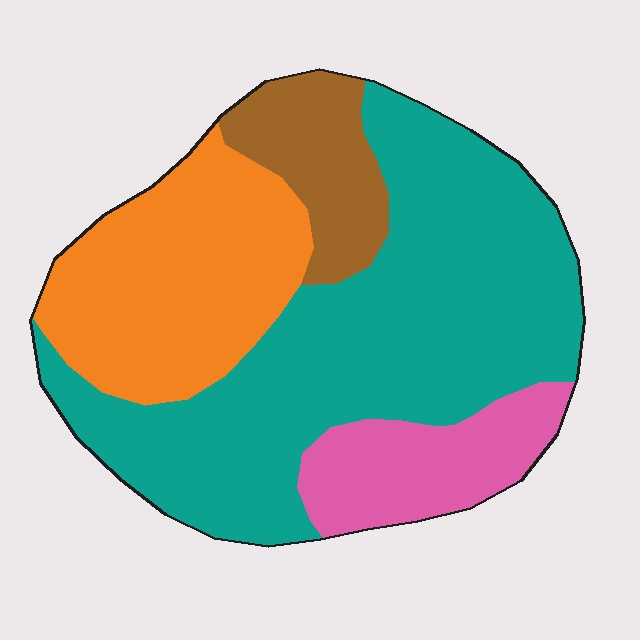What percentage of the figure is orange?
Orange covers around 25% of the figure.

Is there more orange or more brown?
Orange.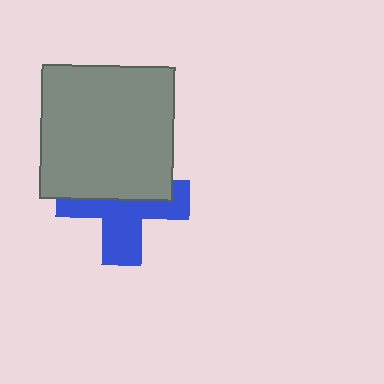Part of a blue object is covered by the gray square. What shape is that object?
It is a cross.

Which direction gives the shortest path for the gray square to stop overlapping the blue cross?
Moving up gives the shortest separation.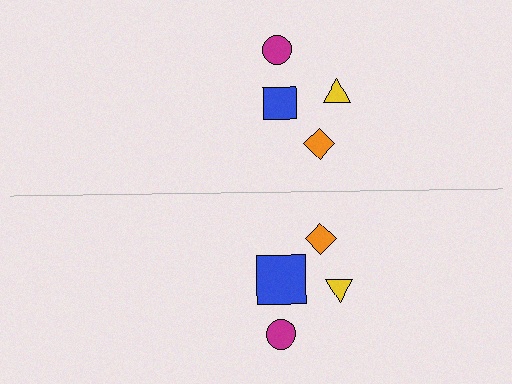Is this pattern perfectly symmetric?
No, the pattern is not perfectly symmetric. The blue square on the bottom side has a different size than its mirror counterpart.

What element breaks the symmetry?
The blue square on the bottom side has a different size than its mirror counterpart.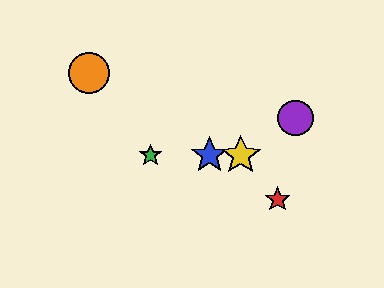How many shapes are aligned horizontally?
3 shapes (the blue star, the green star, the yellow star) are aligned horizontally.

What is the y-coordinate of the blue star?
The blue star is at y≈155.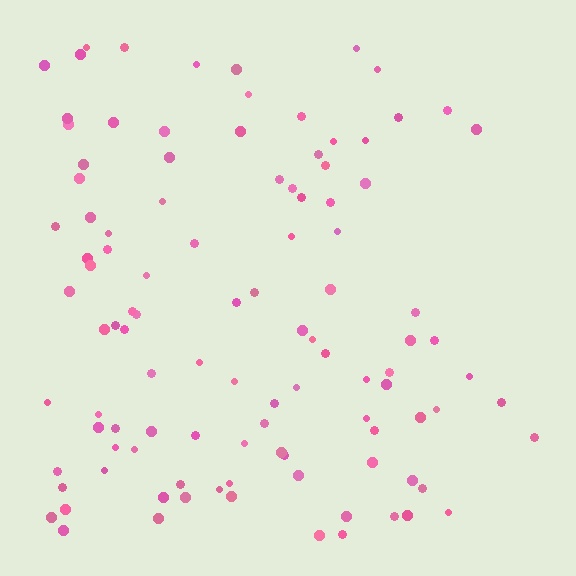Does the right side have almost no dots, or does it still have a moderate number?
Still a moderate number, just noticeably fewer than the left.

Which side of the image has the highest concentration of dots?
The left.